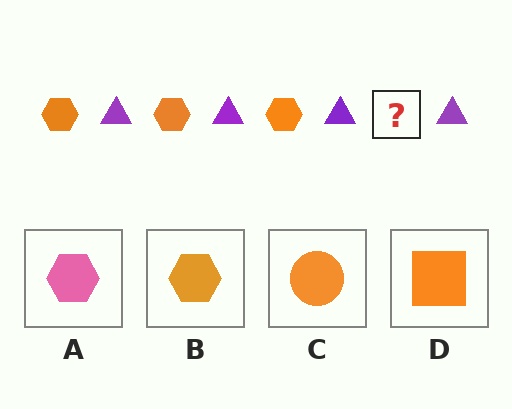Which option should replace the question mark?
Option B.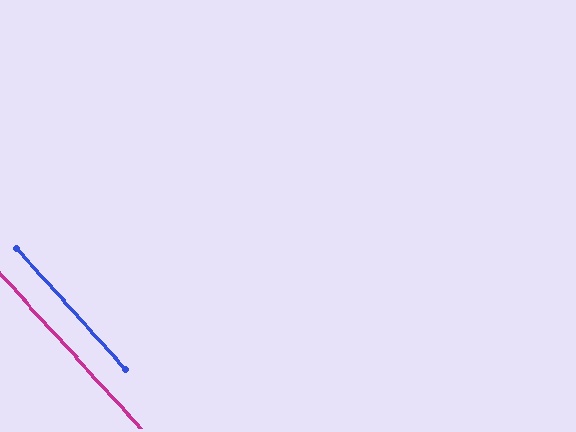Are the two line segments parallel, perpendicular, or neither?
Parallel — their directions differ by only 0.5°.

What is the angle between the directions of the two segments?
Approximately 0 degrees.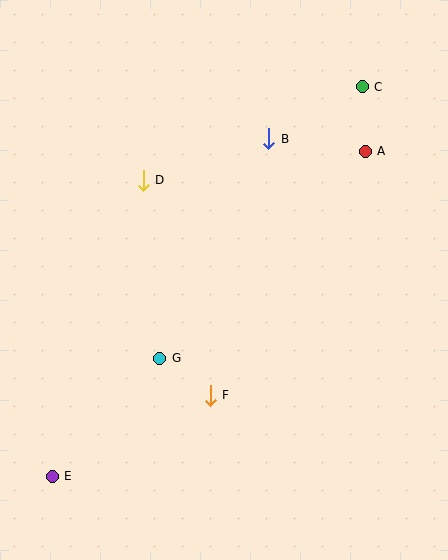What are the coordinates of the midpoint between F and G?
The midpoint between F and G is at (185, 377).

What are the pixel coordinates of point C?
Point C is at (362, 87).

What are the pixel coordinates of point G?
Point G is at (160, 358).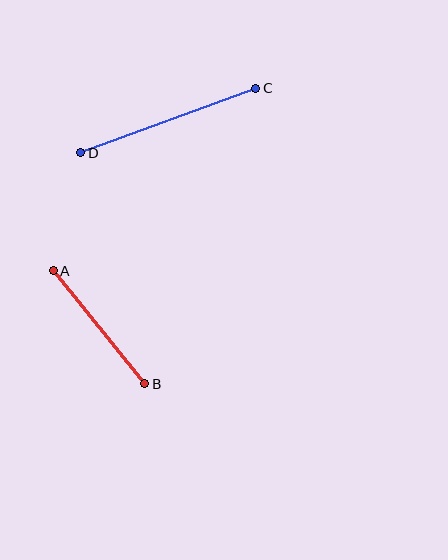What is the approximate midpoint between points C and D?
The midpoint is at approximately (168, 121) pixels.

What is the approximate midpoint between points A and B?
The midpoint is at approximately (99, 327) pixels.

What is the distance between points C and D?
The distance is approximately 187 pixels.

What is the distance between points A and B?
The distance is approximately 146 pixels.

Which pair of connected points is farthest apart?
Points C and D are farthest apart.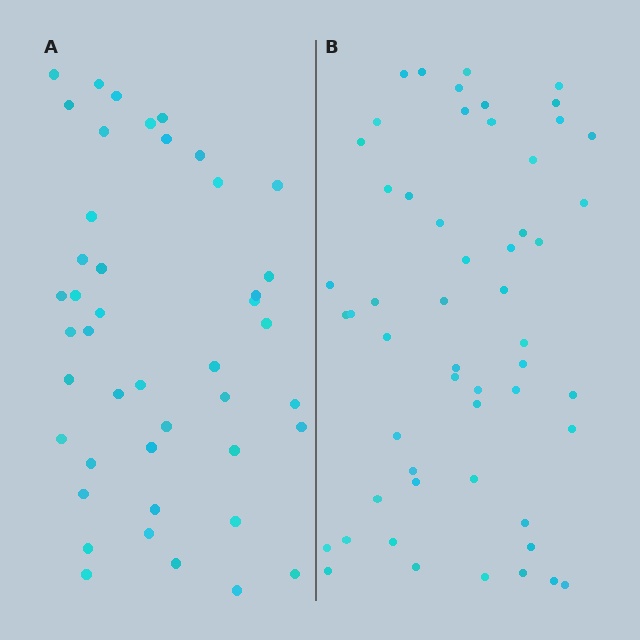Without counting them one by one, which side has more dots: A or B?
Region B (the right region) has more dots.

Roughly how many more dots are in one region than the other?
Region B has roughly 10 or so more dots than region A.